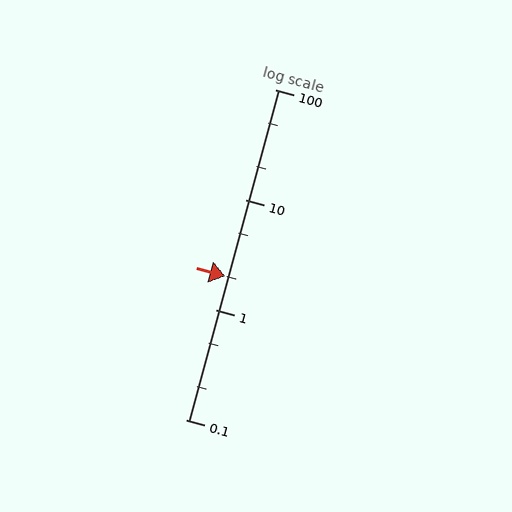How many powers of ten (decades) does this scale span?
The scale spans 3 decades, from 0.1 to 100.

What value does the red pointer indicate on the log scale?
The pointer indicates approximately 2.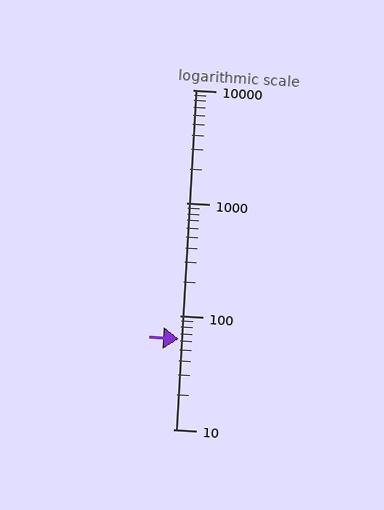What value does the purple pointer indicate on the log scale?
The pointer indicates approximately 63.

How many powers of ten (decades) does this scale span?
The scale spans 3 decades, from 10 to 10000.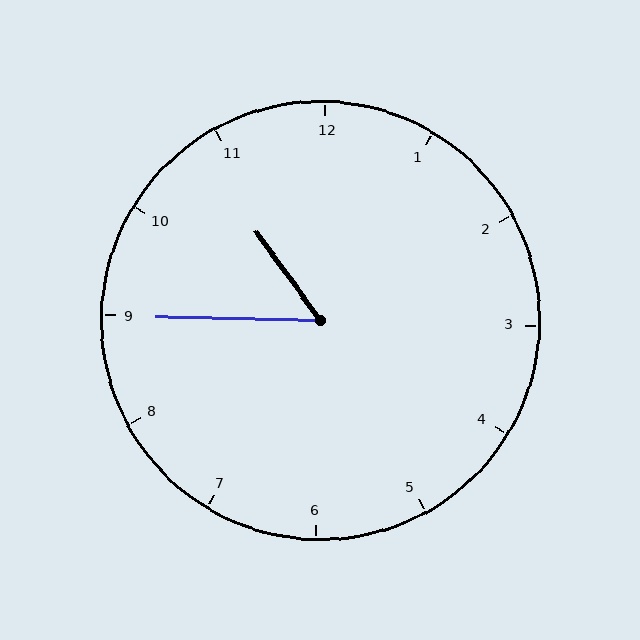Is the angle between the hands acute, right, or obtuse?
It is acute.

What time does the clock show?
10:45.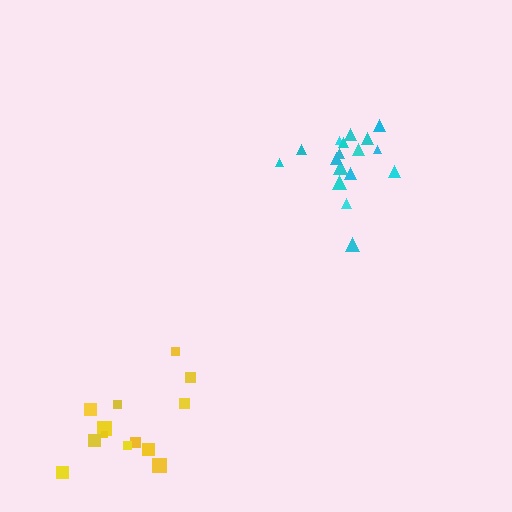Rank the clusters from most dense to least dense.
cyan, yellow.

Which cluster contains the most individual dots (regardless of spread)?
Cyan (17).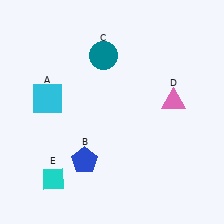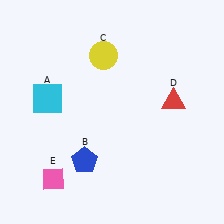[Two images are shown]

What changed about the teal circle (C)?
In Image 1, C is teal. In Image 2, it changed to yellow.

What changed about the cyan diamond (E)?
In Image 1, E is cyan. In Image 2, it changed to pink.